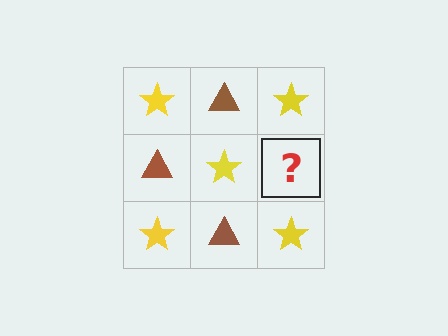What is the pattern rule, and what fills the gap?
The rule is that it alternates yellow star and brown triangle in a checkerboard pattern. The gap should be filled with a brown triangle.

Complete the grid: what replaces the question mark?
The question mark should be replaced with a brown triangle.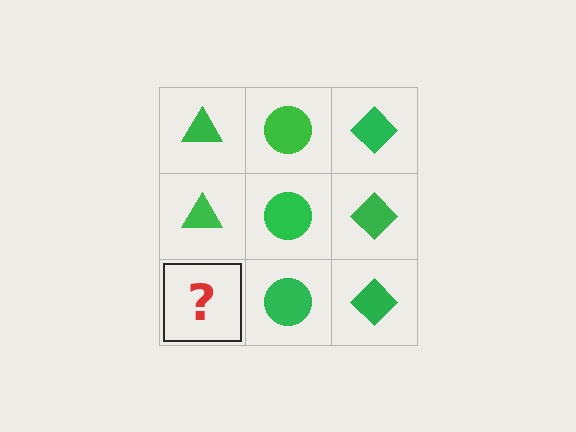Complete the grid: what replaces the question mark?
The question mark should be replaced with a green triangle.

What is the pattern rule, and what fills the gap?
The rule is that each column has a consistent shape. The gap should be filled with a green triangle.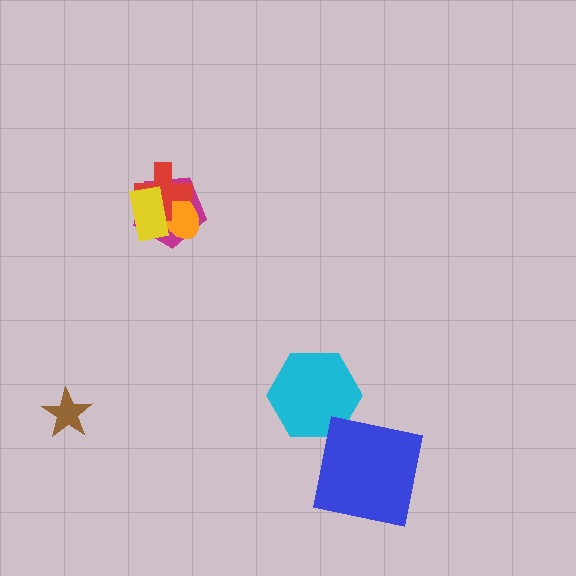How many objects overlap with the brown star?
0 objects overlap with the brown star.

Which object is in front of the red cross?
The yellow rectangle is in front of the red cross.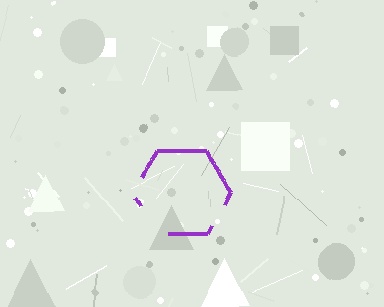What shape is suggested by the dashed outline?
The dashed outline suggests a hexagon.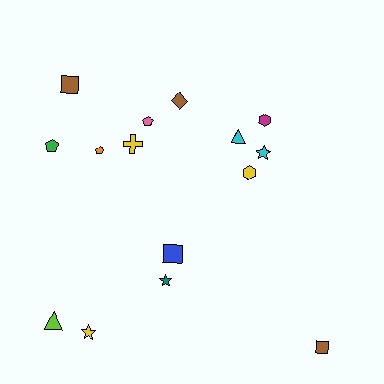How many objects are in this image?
There are 15 objects.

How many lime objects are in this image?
There is 1 lime object.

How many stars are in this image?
There are 3 stars.